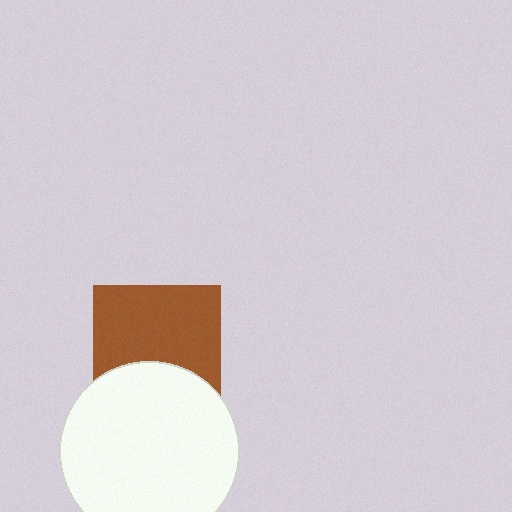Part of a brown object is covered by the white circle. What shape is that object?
It is a square.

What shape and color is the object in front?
The object in front is a white circle.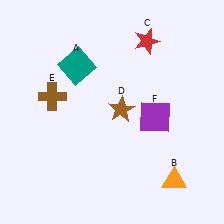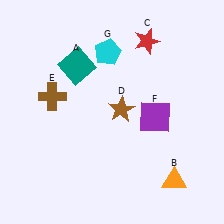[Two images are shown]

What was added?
A cyan pentagon (G) was added in Image 2.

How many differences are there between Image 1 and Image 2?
There is 1 difference between the two images.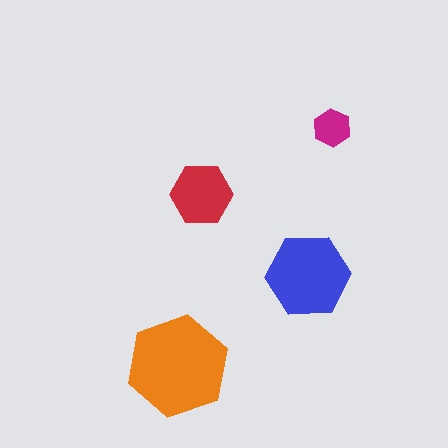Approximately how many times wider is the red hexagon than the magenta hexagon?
About 1.5 times wider.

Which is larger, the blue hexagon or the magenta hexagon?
The blue one.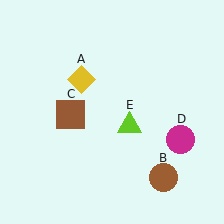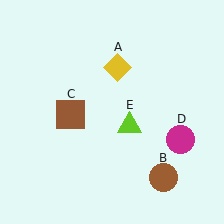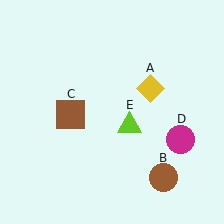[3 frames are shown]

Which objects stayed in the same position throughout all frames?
Brown circle (object B) and brown square (object C) and magenta circle (object D) and lime triangle (object E) remained stationary.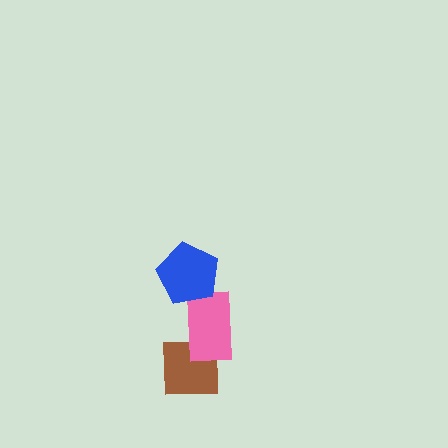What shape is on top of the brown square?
The pink rectangle is on top of the brown square.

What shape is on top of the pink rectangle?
The blue pentagon is on top of the pink rectangle.